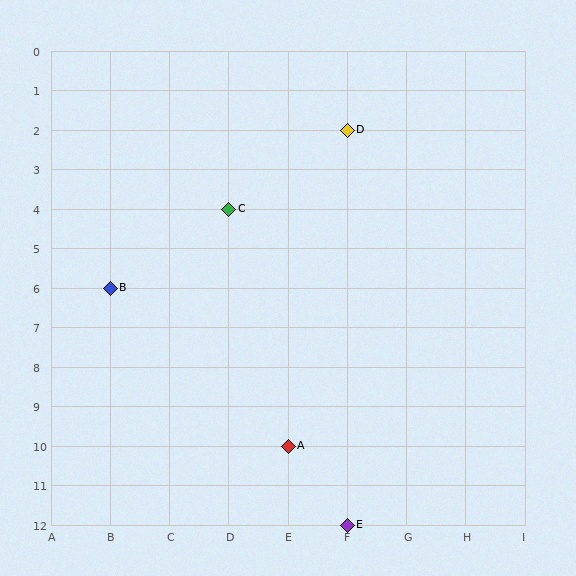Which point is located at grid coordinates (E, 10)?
Point A is at (E, 10).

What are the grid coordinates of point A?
Point A is at grid coordinates (E, 10).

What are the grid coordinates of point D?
Point D is at grid coordinates (F, 2).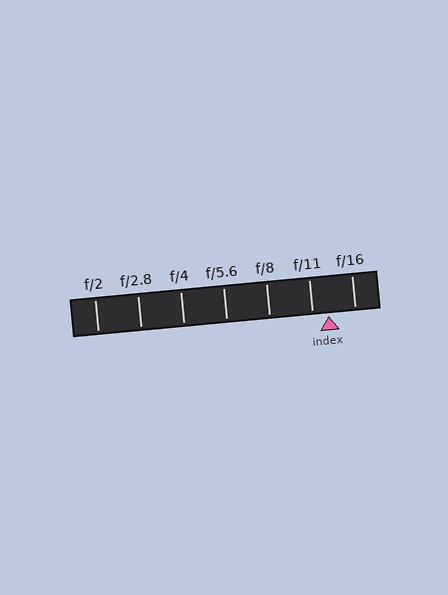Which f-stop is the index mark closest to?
The index mark is closest to f/11.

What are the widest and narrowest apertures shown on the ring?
The widest aperture shown is f/2 and the narrowest is f/16.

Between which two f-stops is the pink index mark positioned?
The index mark is between f/11 and f/16.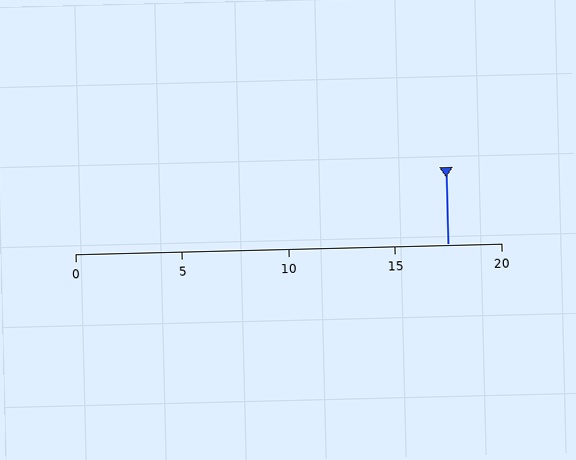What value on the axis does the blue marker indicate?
The marker indicates approximately 17.5.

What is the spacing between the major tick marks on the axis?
The major ticks are spaced 5 apart.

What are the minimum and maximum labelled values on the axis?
The axis runs from 0 to 20.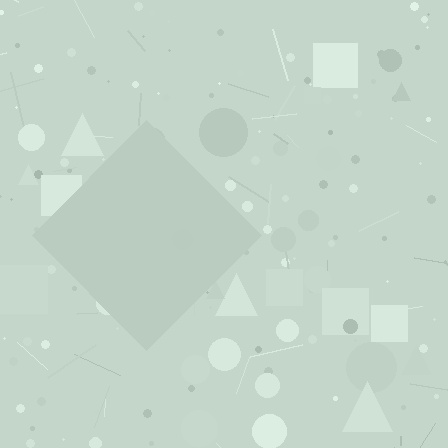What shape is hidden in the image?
A diamond is hidden in the image.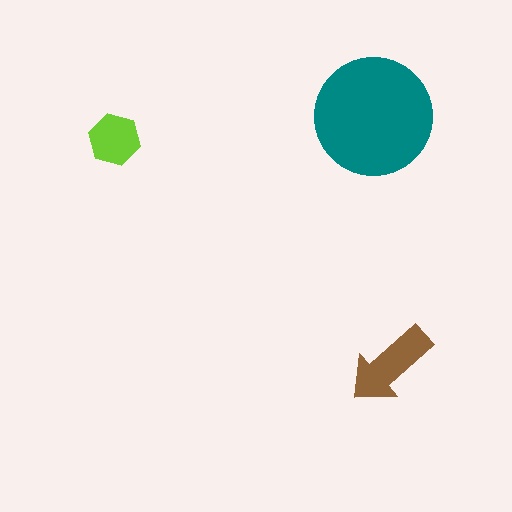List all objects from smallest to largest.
The lime hexagon, the brown arrow, the teal circle.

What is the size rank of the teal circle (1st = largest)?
1st.